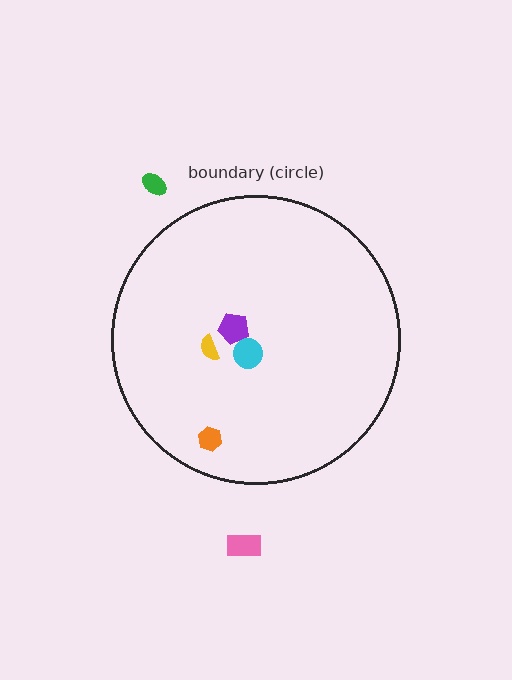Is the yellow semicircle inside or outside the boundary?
Inside.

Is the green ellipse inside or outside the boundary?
Outside.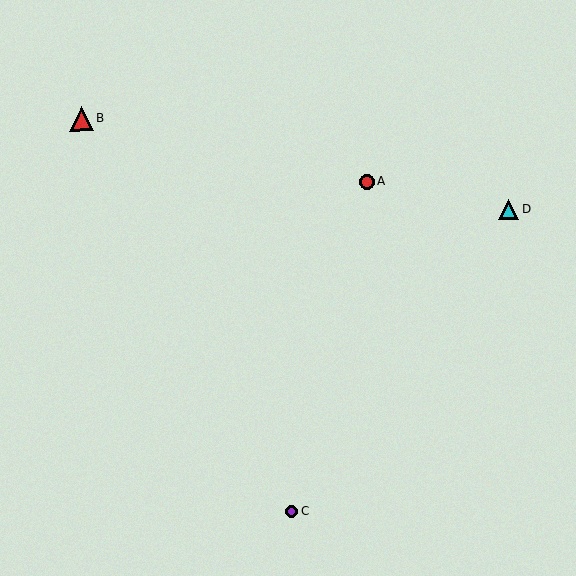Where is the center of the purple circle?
The center of the purple circle is at (291, 511).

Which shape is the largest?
The red triangle (labeled B) is the largest.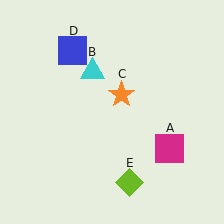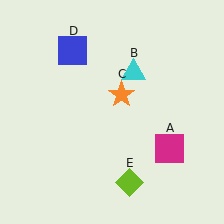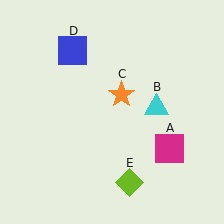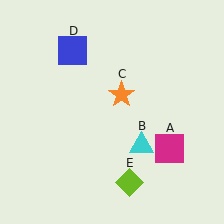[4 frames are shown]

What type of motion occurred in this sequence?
The cyan triangle (object B) rotated clockwise around the center of the scene.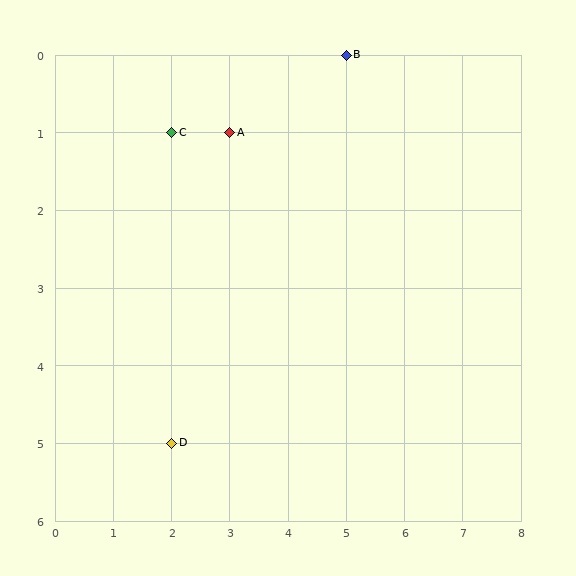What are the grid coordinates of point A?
Point A is at grid coordinates (3, 1).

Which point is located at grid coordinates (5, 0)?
Point B is at (5, 0).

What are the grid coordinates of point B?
Point B is at grid coordinates (5, 0).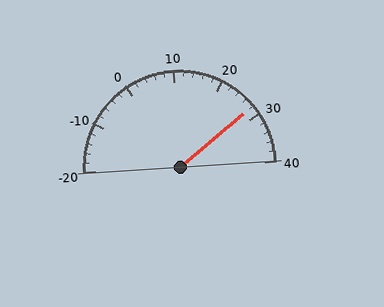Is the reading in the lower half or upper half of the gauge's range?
The reading is in the upper half of the range (-20 to 40).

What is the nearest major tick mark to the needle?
The nearest major tick mark is 30.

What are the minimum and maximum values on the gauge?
The gauge ranges from -20 to 40.